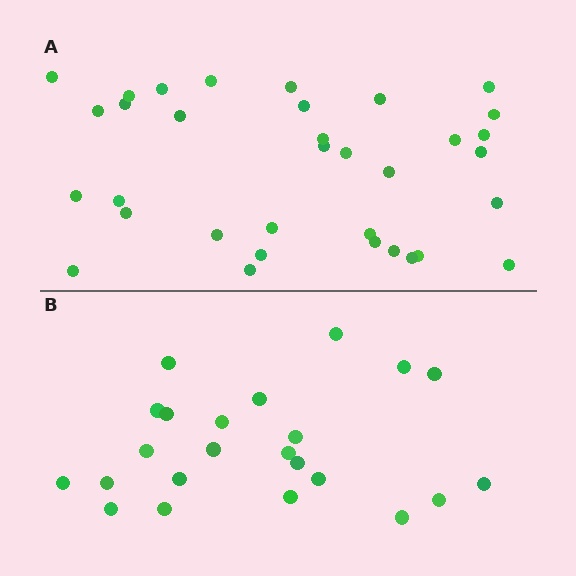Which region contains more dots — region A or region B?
Region A (the top region) has more dots.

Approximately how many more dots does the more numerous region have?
Region A has roughly 12 or so more dots than region B.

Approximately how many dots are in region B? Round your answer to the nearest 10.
About 20 dots. (The exact count is 23, which rounds to 20.)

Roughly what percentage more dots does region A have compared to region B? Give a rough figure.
About 50% more.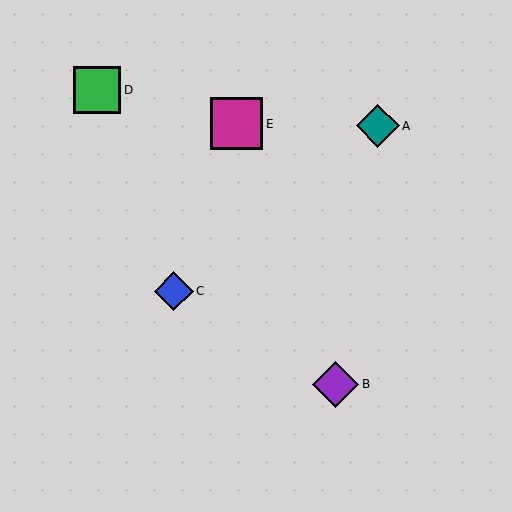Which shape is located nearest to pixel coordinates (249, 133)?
The magenta square (labeled E) at (237, 124) is nearest to that location.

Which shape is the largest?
The magenta square (labeled E) is the largest.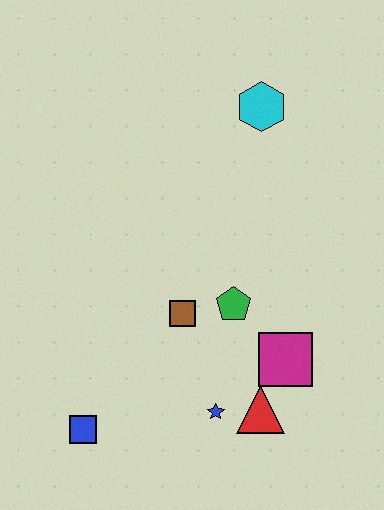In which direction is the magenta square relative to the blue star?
The magenta square is to the right of the blue star.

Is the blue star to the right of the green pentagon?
No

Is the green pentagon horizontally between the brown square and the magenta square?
Yes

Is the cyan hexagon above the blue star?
Yes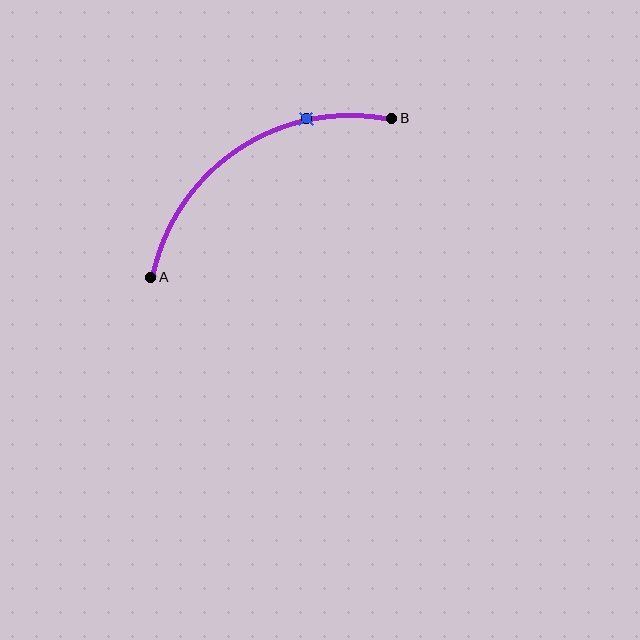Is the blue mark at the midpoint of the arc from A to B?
No. The blue mark lies on the arc but is closer to endpoint B. The arc midpoint would be at the point on the curve equidistant along the arc from both A and B.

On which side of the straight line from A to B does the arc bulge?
The arc bulges above the straight line connecting A and B.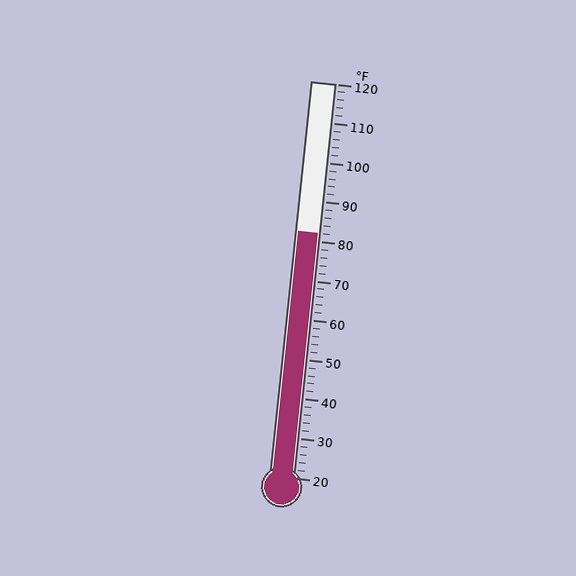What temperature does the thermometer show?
The thermometer shows approximately 82°F.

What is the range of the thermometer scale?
The thermometer scale ranges from 20°F to 120°F.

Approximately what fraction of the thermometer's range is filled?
The thermometer is filled to approximately 60% of its range.